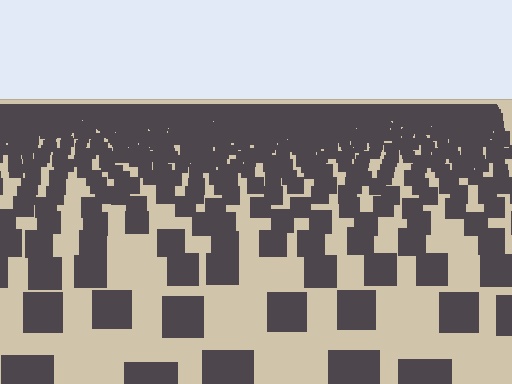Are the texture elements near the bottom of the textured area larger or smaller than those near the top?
Larger. Near the bottom, elements are closer to the viewer and appear at a bigger on-screen size.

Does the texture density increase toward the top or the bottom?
Density increases toward the top.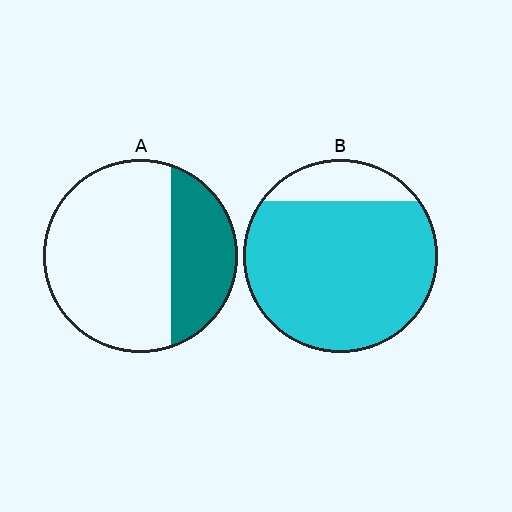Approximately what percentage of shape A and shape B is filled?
A is approximately 30% and B is approximately 85%.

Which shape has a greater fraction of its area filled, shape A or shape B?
Shape B.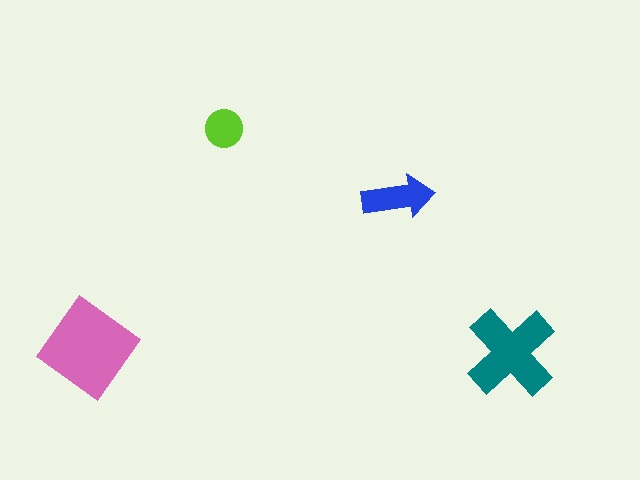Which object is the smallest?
The lime circle.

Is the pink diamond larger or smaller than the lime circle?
Larger.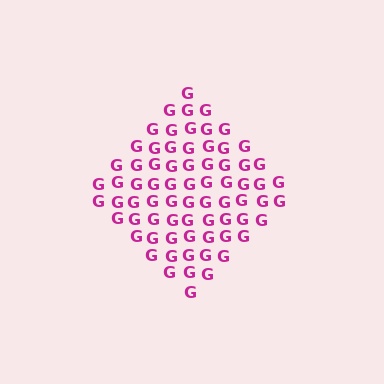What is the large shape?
The large shape is a diamond.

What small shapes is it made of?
It is made of small letter G's.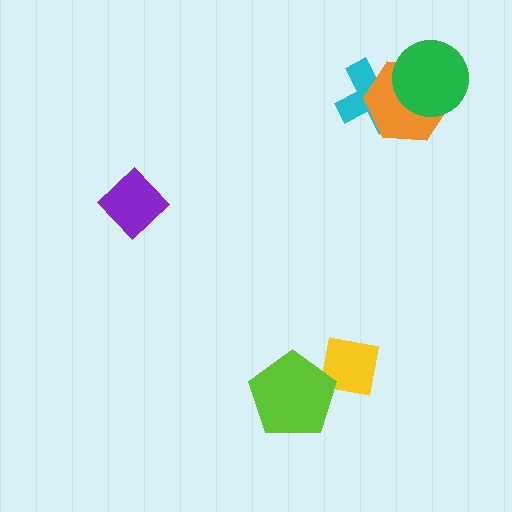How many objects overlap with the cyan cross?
2 objects overlap with the cyan cross.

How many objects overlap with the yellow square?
1 object overlaps with the yellow square.